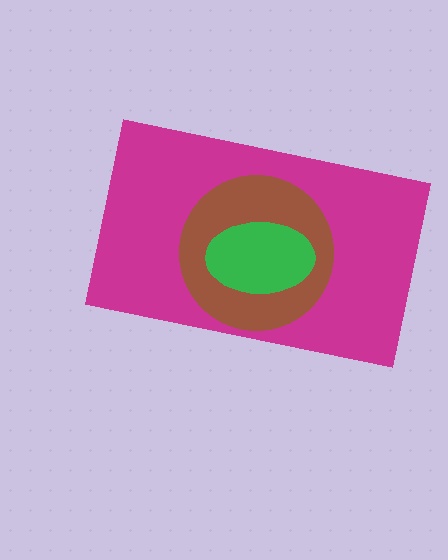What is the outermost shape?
The magenta rectangle.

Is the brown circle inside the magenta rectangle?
Yes.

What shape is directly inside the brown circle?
The green ellipse.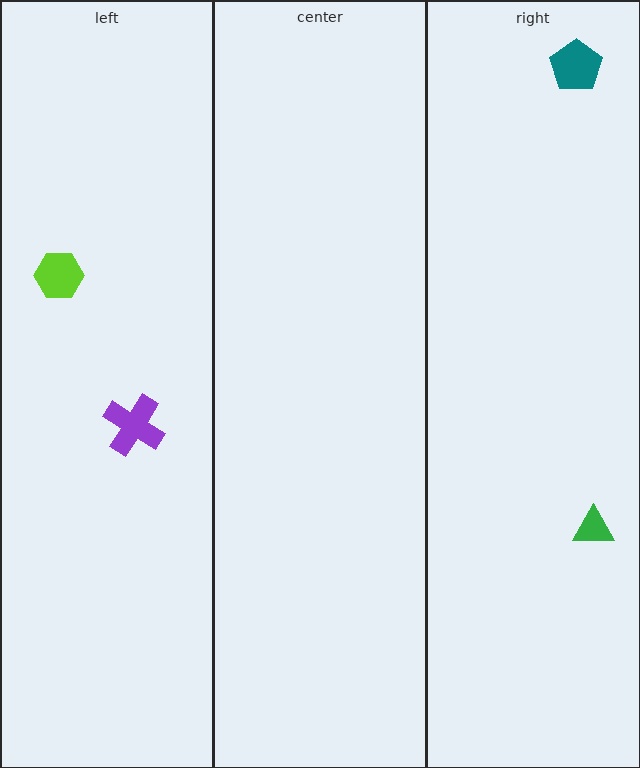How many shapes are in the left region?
2.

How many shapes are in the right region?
2.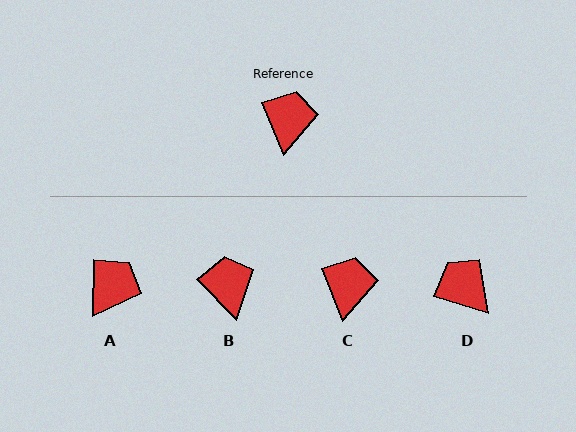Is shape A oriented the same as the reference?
No, it is off by about 23 degrees.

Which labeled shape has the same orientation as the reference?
C.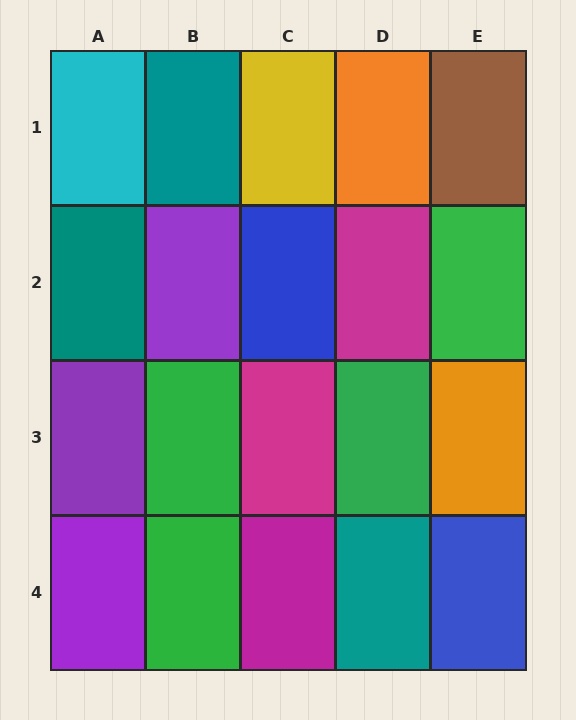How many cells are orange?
2 cells are orange.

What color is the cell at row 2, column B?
Purple.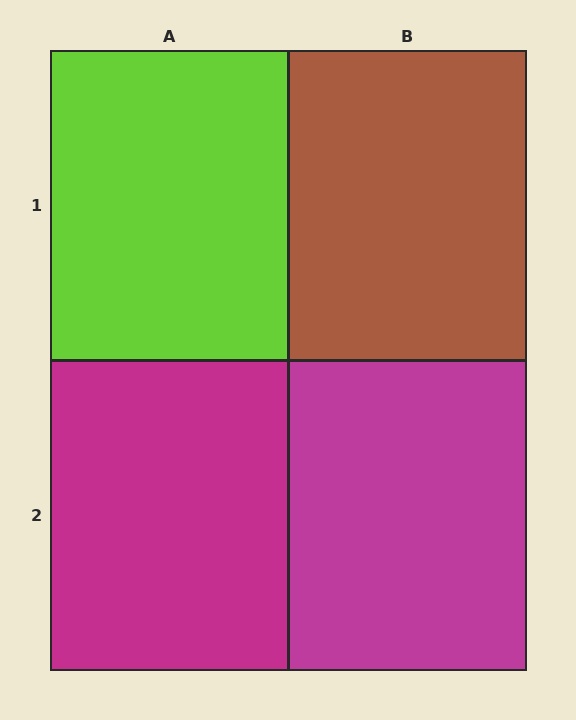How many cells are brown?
1 cell is brown.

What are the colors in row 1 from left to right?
Lime, brown.